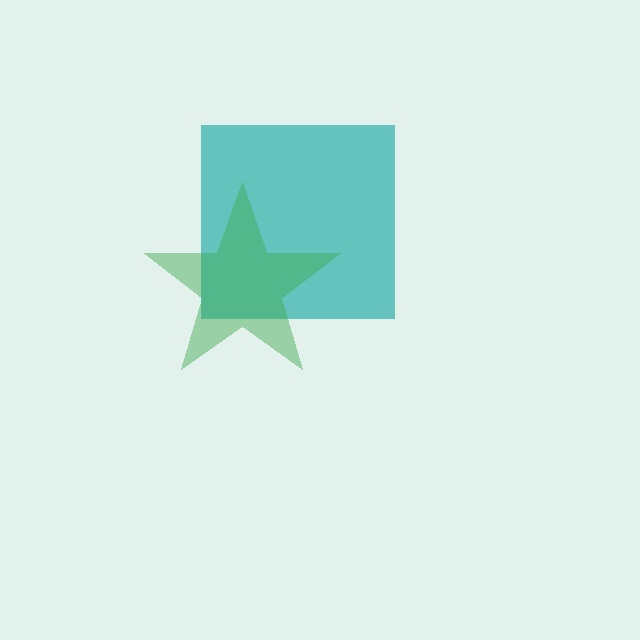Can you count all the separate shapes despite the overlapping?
Yes, there are 2 separate shapes.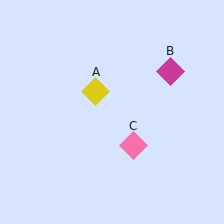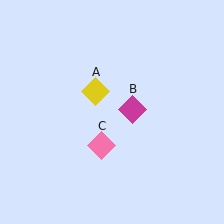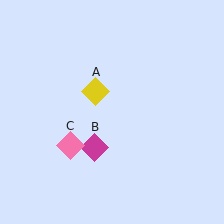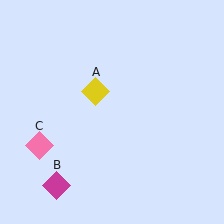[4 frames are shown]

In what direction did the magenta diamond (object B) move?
The magenta diamond (object B) moved down and to the left.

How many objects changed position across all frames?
2 objects changed position: magenta diamond (object B), pink diamond (object C).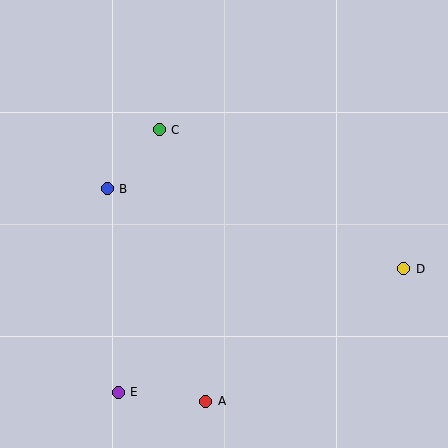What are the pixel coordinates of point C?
Point C is at (159, 130).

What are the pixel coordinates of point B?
Point B is at (107, 189).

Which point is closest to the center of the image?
Point C at (159, 130) is closest to the center.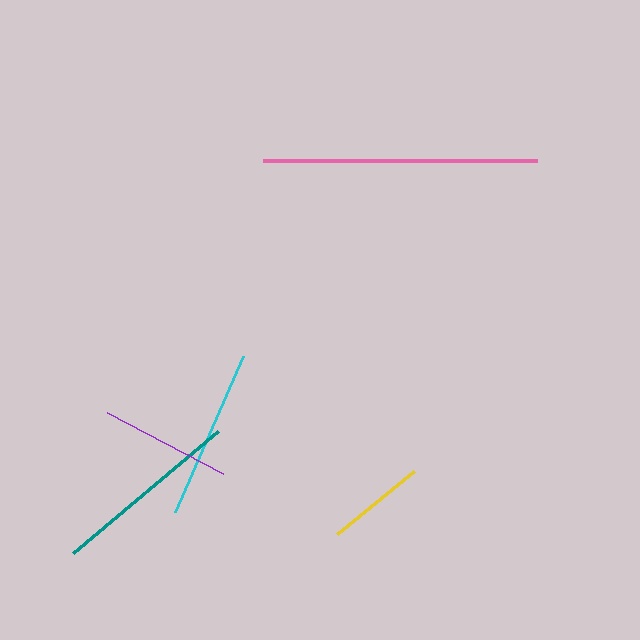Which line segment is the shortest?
The yellow line is the shortest at approximately 100 pixels.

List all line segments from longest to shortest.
From longest to shortest: pink, teal, cyan, purple, yellow.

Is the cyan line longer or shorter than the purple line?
The cyan line is longer than the purple line.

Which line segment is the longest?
The pink line is the longest at approximately 274 pixels.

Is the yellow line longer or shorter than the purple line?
The purple line is longer than the yellow line.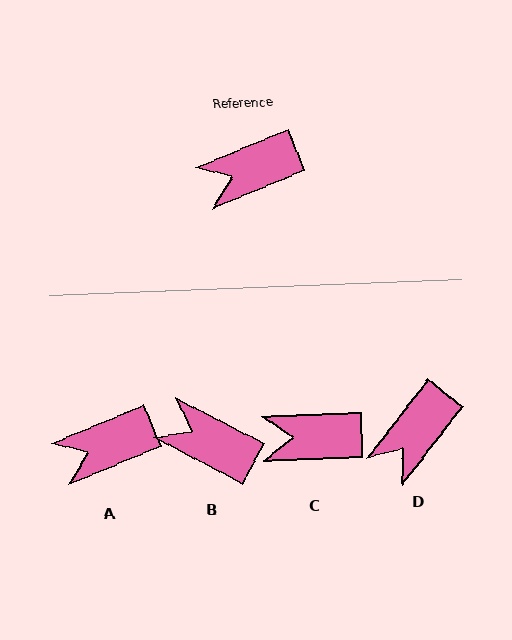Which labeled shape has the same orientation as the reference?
A.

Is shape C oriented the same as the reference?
No, it is off by about 20 degrees.